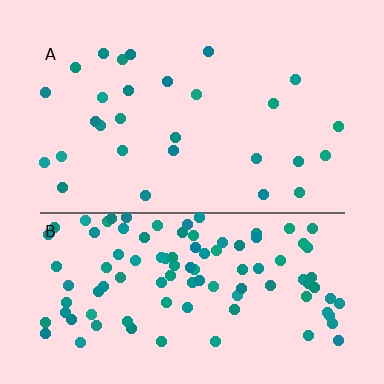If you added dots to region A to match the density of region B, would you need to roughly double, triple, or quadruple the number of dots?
Approximately quadruple.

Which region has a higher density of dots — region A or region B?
B (the bottom).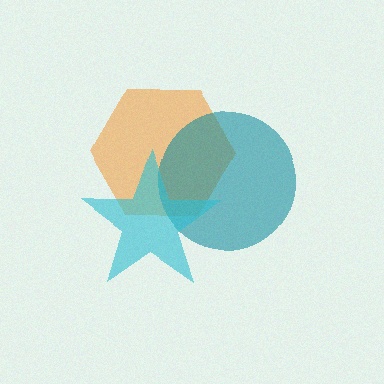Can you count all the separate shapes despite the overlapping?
Yes, there are 3 separate shapes.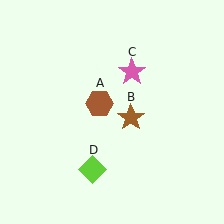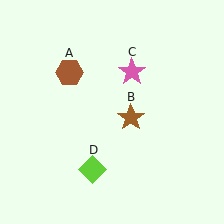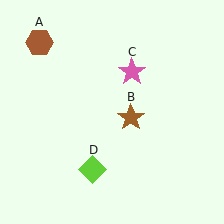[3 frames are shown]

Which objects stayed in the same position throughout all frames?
Brown star (object B) and pink star (object C) and lime diamond (object D) remained stationary.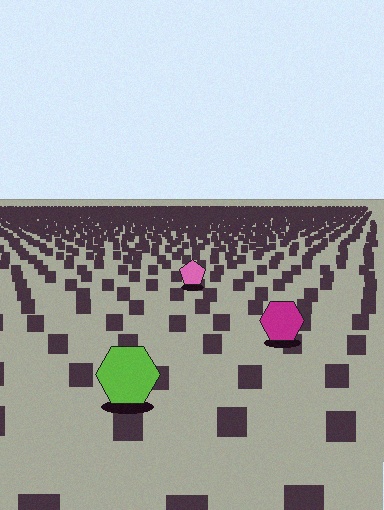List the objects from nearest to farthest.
From nearest to farthest: the lime hexagon, the magenta hexagon, the pink pentagon.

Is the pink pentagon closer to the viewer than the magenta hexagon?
No. The magenta hexagon is closer — you can tell from the texture gradient: the ground texture is coarser near it.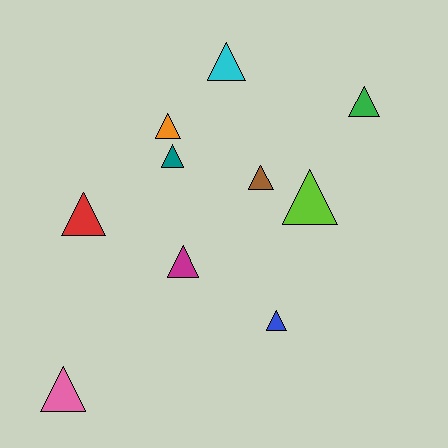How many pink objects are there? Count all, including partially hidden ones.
There is 1 pink object.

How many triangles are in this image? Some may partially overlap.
There are 10 triangles.